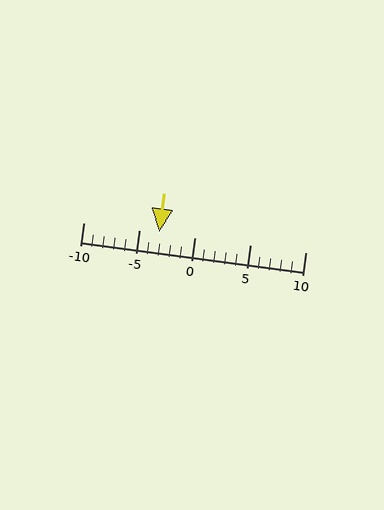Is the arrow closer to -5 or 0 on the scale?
The arrow is closer to -5.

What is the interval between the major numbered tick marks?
The major tick marks are spaced 5 units apart.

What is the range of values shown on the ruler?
The ruler shows values from -10 to 10.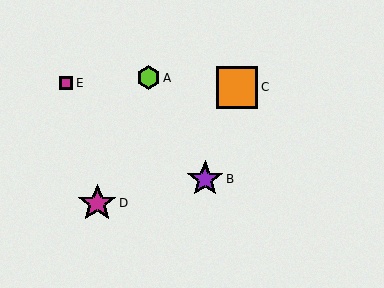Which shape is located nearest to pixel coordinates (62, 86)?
The magenta square (labeled E) at (66, 83) is nearest to that location.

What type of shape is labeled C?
Shape C is an orange square.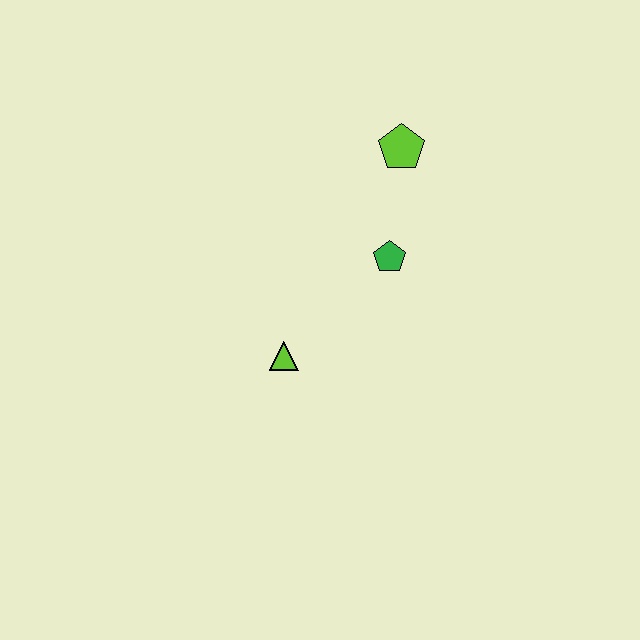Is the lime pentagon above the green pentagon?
Yes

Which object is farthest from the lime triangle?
The lime pentagon is farthest from the lime triangle.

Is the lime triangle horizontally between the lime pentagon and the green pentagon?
No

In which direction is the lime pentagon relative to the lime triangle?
The lime pentagon is above the lime triangle.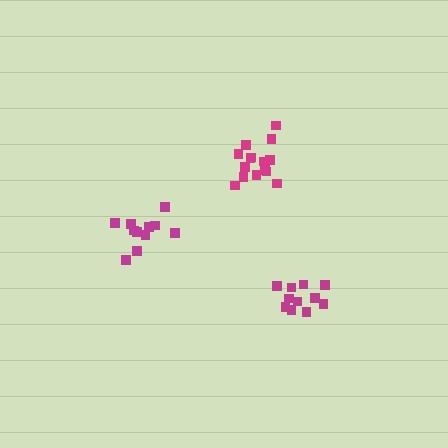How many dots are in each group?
Group 1: 11 dots, Group 2: 15 dots, Group 3: 11 dots (37 total).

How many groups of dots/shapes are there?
There are 3 groups.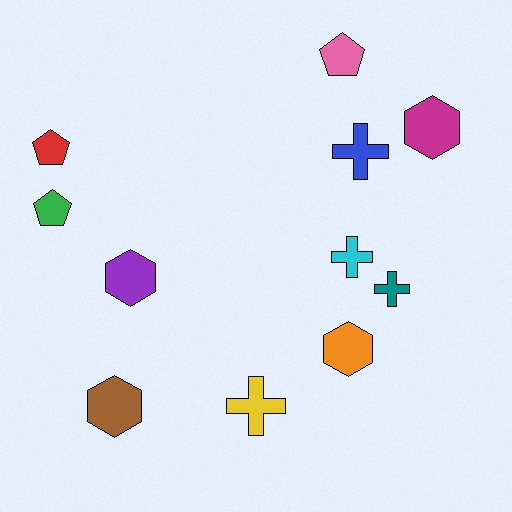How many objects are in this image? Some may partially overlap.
There are 11 objects.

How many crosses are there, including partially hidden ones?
There are 4 crosses.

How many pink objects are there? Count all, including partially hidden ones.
There is 1 pink object.